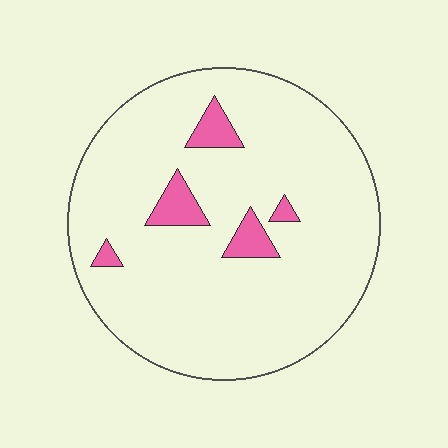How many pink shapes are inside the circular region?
5.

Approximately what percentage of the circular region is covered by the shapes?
Approximately 10%.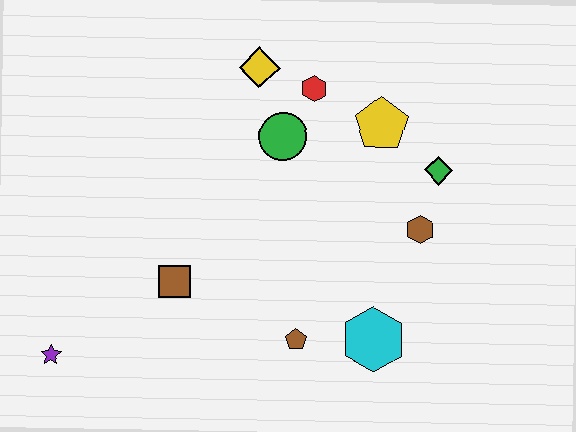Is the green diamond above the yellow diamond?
No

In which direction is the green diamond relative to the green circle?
The green diamond is to the right of the green circle.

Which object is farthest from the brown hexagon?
The purple star is farthest from the brown hexagon.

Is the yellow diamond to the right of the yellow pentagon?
No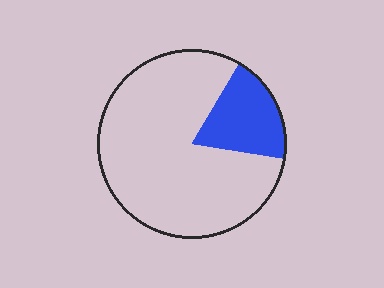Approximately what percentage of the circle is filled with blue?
Approximately 20%.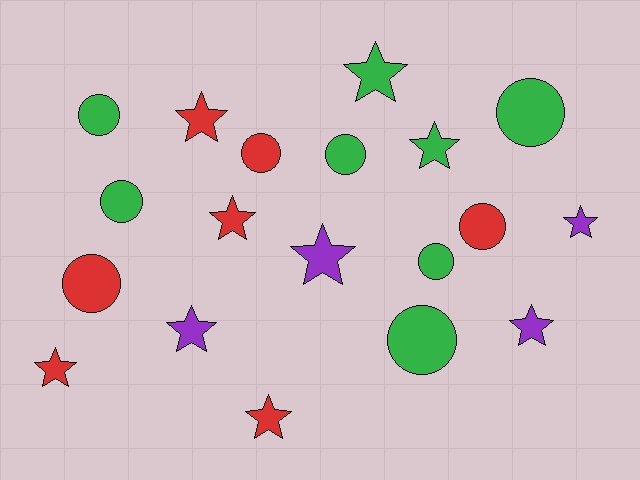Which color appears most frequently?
Green, with 8 objects.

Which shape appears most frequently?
Star, with 10 objects.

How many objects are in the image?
There are 19 objects.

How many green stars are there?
There are 2 green stars.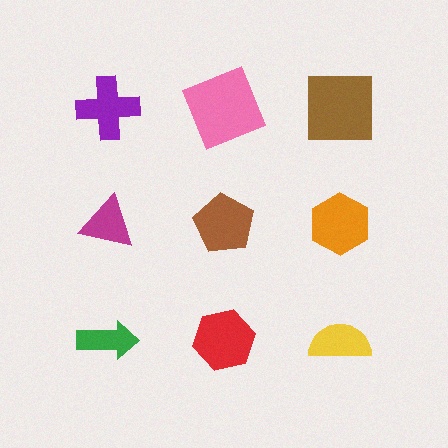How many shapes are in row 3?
3 shapes.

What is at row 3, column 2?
A red hexagon.